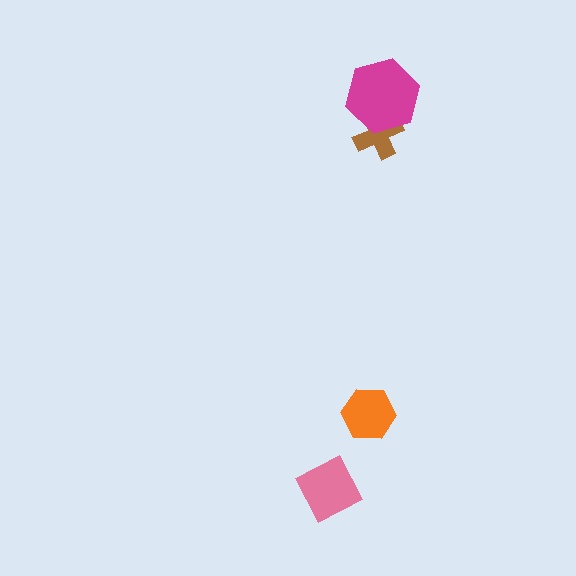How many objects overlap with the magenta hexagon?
1 object overlaps with the magenta hexagon.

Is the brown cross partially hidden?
Yes, it is partially covered by another shape.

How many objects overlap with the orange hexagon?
0 objects overlap with the orange hexagon.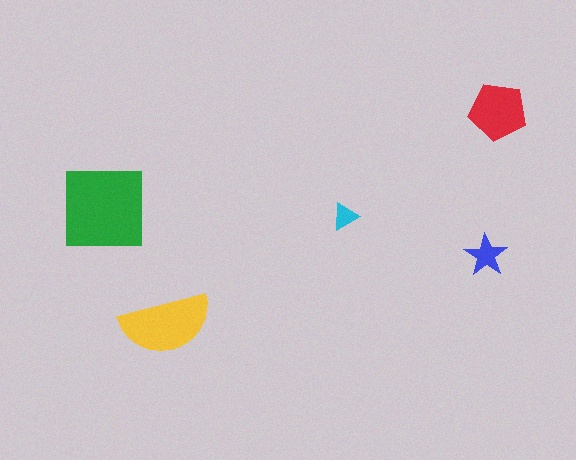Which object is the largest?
The green square.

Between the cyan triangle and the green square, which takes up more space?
The green square.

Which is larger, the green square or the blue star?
The green square.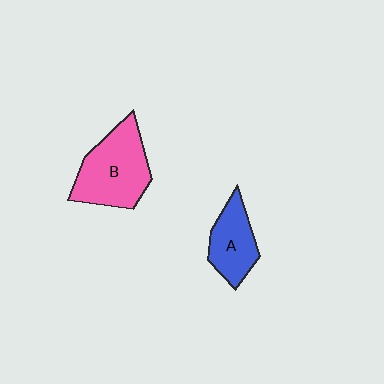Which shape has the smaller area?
Shape A (blue).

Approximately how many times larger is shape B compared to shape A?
Approximately 1.6 times.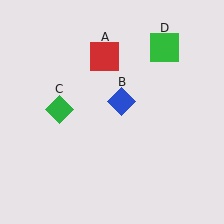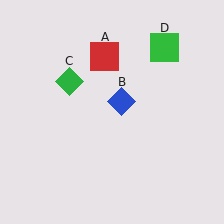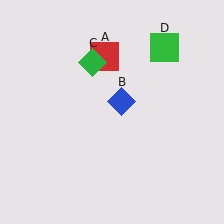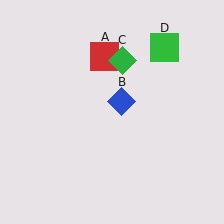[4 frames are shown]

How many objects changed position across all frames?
1 object changed position: green diamond (object C).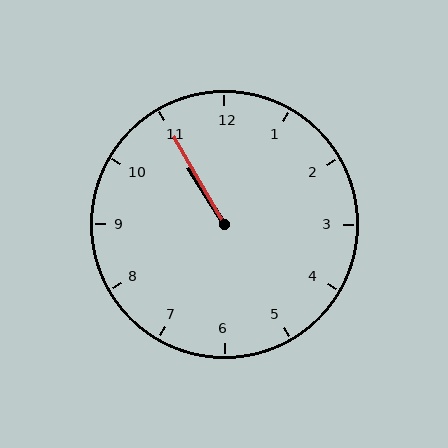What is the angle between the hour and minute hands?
Approximately 2 degrees.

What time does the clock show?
10:55.